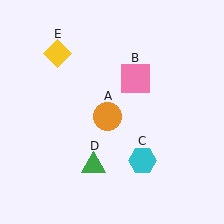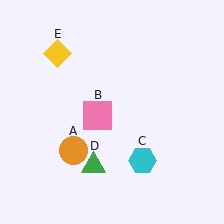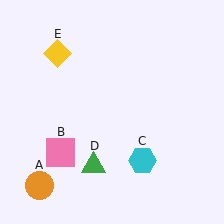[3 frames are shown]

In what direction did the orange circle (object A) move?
The orange circle (object A) moved down and to the left.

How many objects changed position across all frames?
2 objects changed position: orange circle (object A), pink square (object B).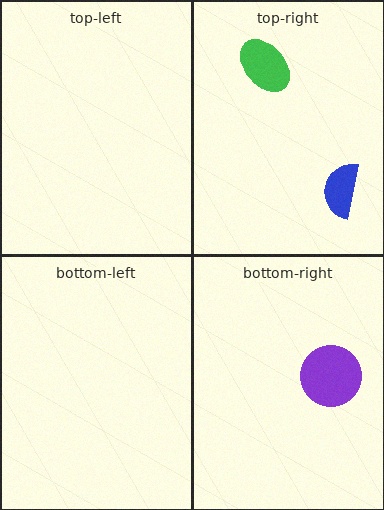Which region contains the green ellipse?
The top-right region.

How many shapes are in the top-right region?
2.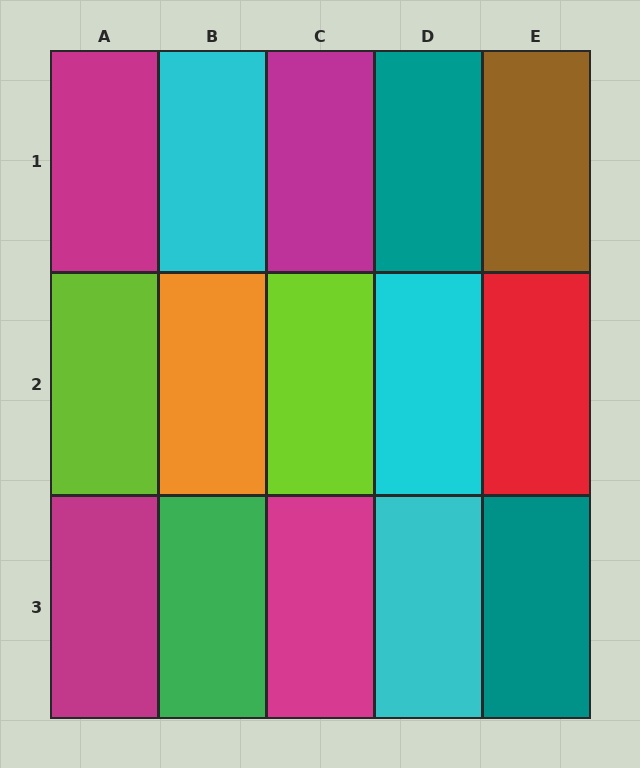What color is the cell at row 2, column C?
Lime.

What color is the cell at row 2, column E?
Red.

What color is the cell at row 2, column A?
Lime.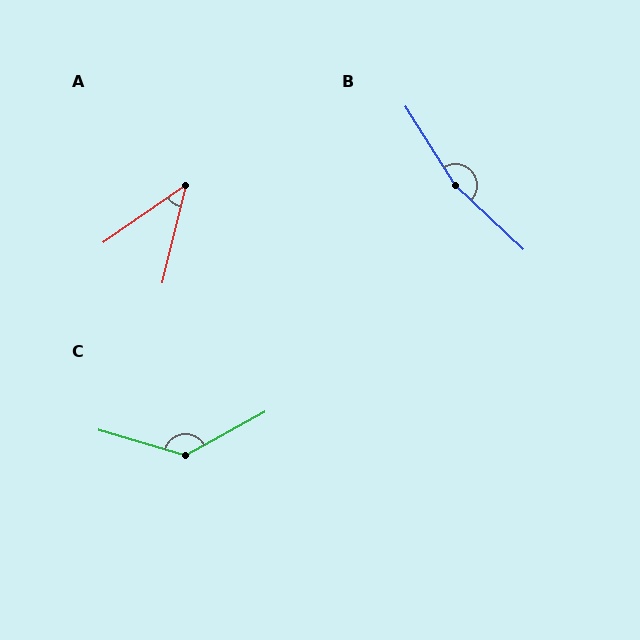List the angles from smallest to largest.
A (41°), C (135°), B (166°).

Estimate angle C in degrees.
Approximately 135 degrees.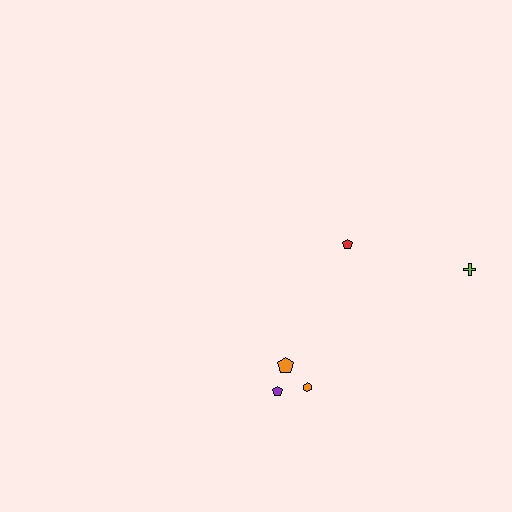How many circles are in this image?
There are no circles.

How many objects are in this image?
There are 5 objects.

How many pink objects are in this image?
There are no pink objects.